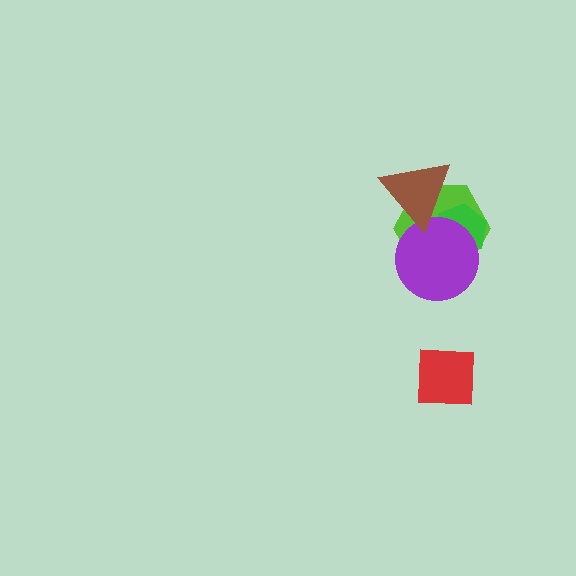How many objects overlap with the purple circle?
3 objects overlap with the purple circle.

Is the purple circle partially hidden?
Yes, it is partially covered by another shape.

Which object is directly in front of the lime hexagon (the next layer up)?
The green hexagon is directly in front of the lime hexagon.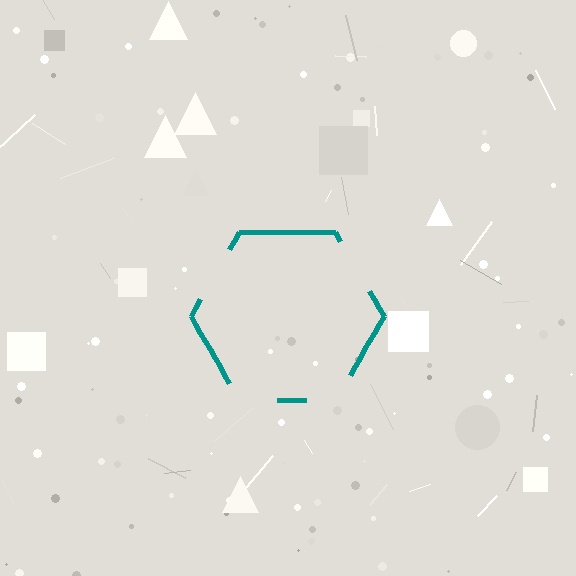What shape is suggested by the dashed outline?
The dashed outline suggests a hexagon.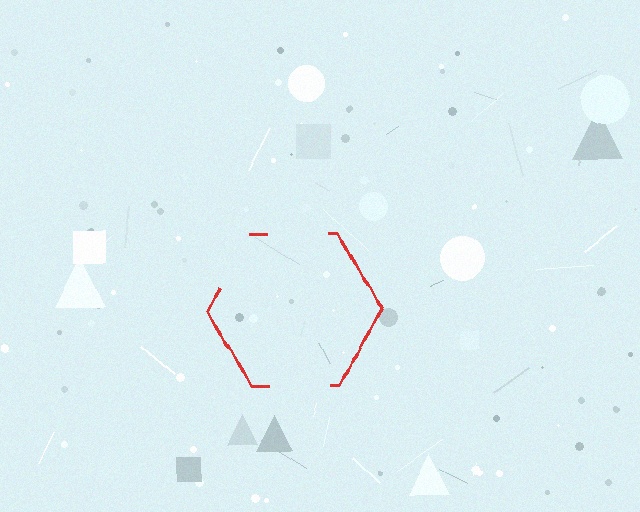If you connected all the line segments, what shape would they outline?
They would outline a hexagon.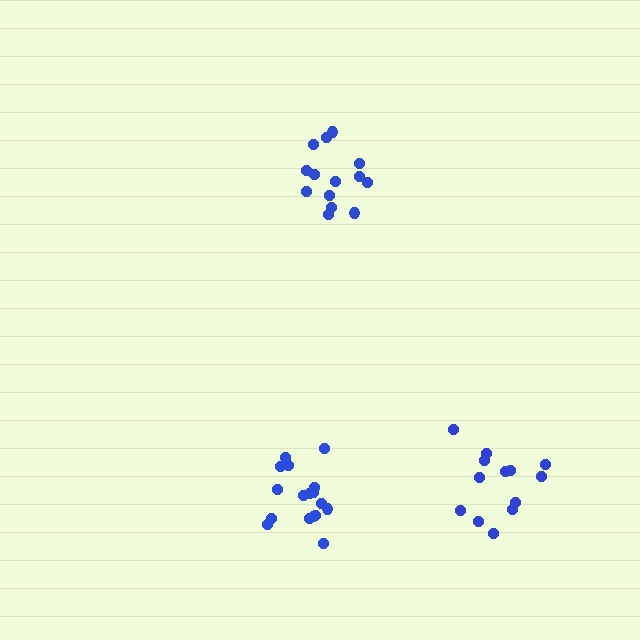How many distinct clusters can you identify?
There are 3 distinct clusters.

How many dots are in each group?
Group 1: 14 dots, Group 2: 17 dots, Group 3: 13 dots (44 total).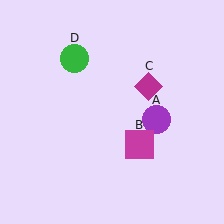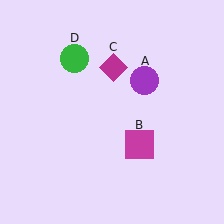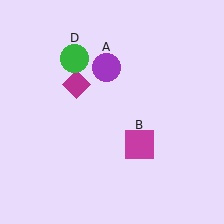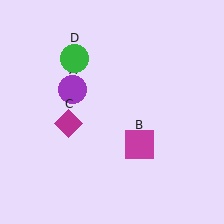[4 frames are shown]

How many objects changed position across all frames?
2 objects changed position: purple circle (object A), magenta diamond (object C).